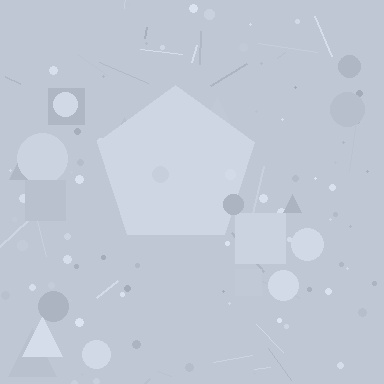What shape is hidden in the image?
A pentagon is hidden in the image.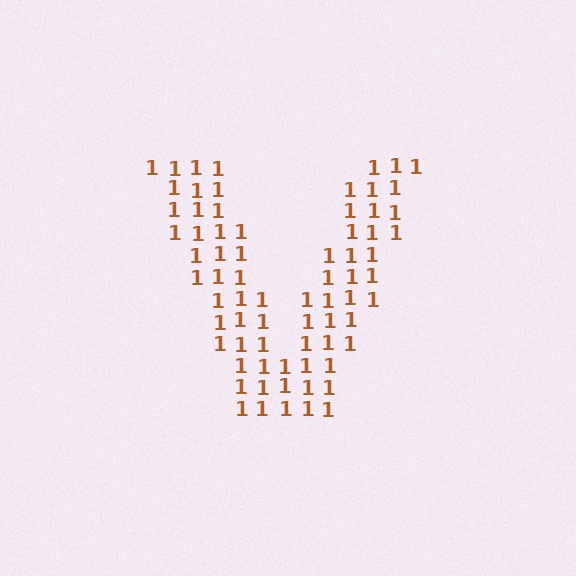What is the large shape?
The large shape is the letter V.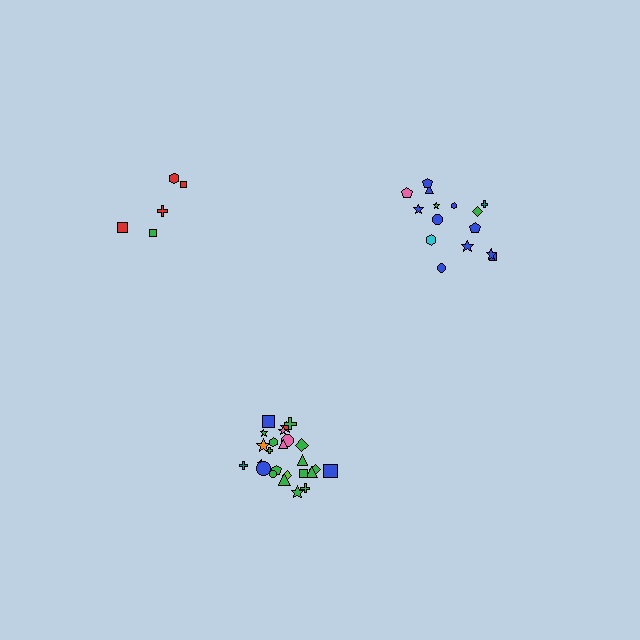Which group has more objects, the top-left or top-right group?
The top-right group.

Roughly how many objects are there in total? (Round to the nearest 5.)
Roughly 45 objects in total.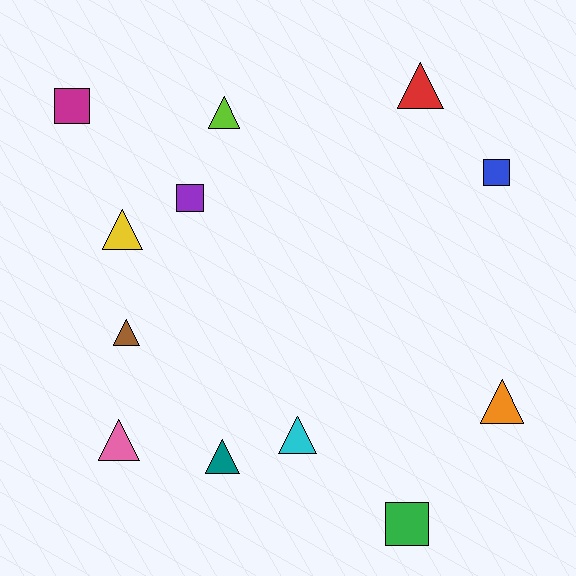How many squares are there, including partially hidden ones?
There are 4 squares.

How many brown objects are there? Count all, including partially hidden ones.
There is 1 brown object.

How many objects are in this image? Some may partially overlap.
There are 12 objects.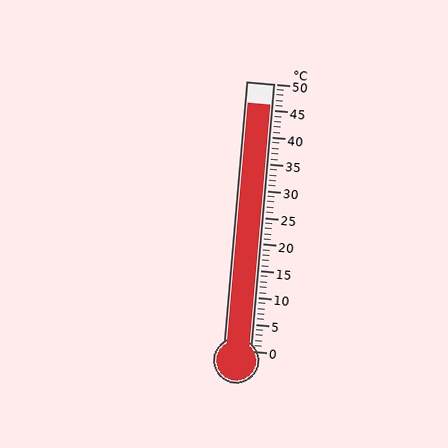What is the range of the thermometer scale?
The thermometer scale ranges from 0°C to 50°C.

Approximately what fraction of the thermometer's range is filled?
The thermometer is filled to approximately 90% of its range.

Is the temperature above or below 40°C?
The temperature is above 40°C.